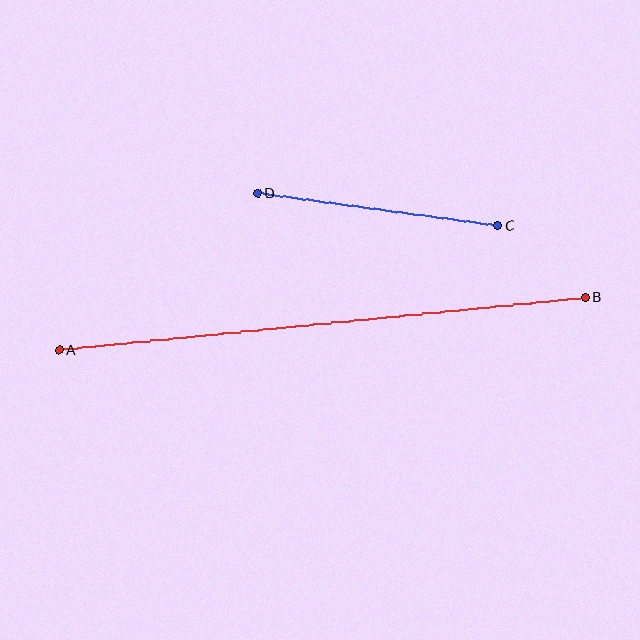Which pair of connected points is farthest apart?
Points A and B are farthest apart.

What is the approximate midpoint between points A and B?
The midpoint is at approximately (322, 324) pixels.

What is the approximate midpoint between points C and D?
The midpoint is at approximately (378, 210) pixels.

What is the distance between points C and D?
The distance is approximately 242 pixels.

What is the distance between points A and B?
The distance is approximately 529 pixels.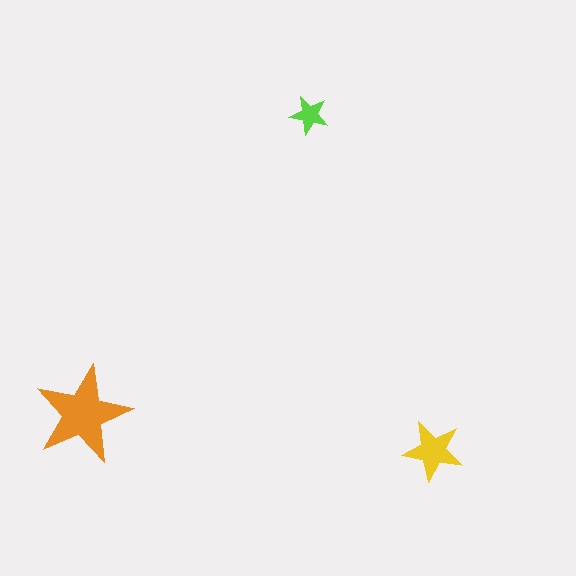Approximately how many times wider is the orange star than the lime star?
About 2.5 times wider.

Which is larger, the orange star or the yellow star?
The orange one.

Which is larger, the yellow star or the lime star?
The yellow one.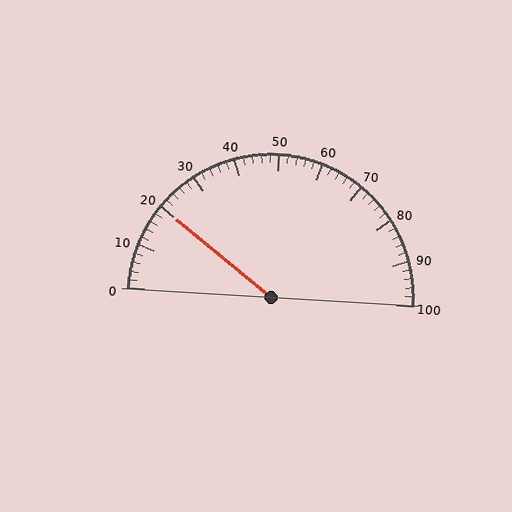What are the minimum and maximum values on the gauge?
The gauge ranges from 0 to 100.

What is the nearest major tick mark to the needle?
The nearest major tick mark is 20.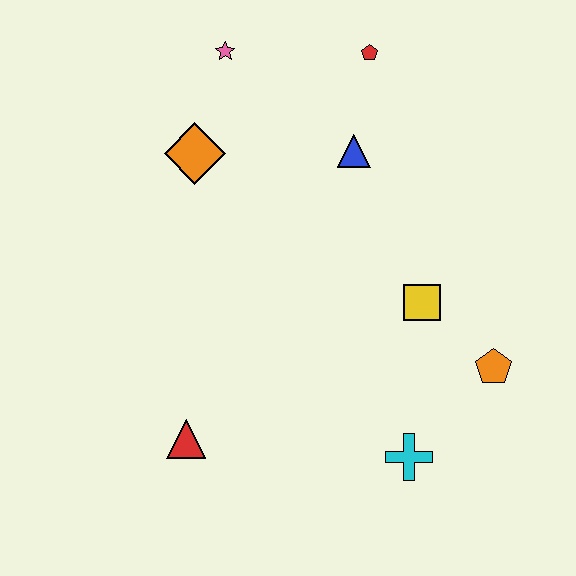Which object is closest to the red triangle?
The cyan cross is closest to the red triangle.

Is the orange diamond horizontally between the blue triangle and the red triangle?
Yes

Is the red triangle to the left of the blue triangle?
Yes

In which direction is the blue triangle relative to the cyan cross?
The blue triangle is above the cyan cross.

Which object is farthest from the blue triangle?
The red triangle is farthest from the blue triangle.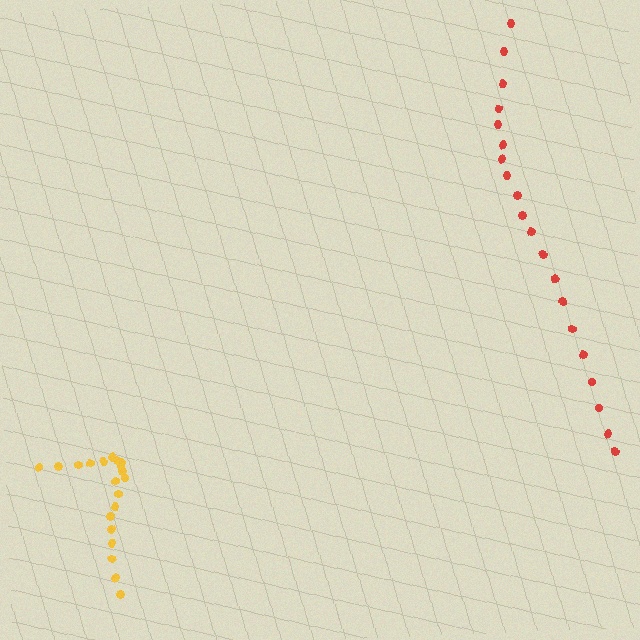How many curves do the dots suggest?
There are 2 distinct paths.